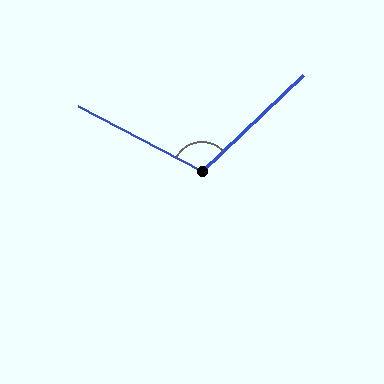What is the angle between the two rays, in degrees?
Approximately 109 degrees.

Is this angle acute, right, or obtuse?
It is obtuse.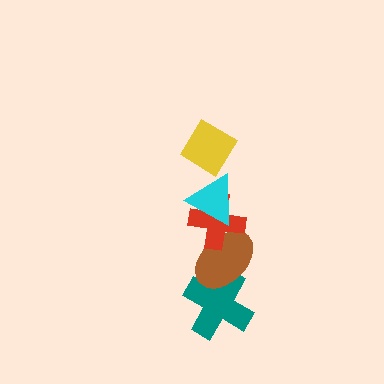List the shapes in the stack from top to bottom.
From top to bottom: the yellow diamond, the cyan triangle, the red cross, the brown ellipse, the teal cross.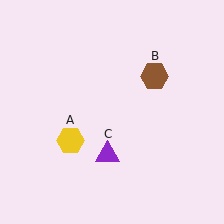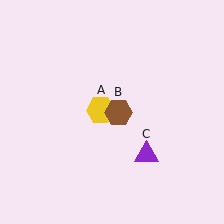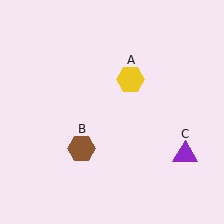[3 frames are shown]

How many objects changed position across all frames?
3 objects changed position: yellow hexagon (object A), brown hexagon (object B), purple triangle (object C).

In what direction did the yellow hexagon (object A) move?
The yellow hexagon (object A) moved up and to the right.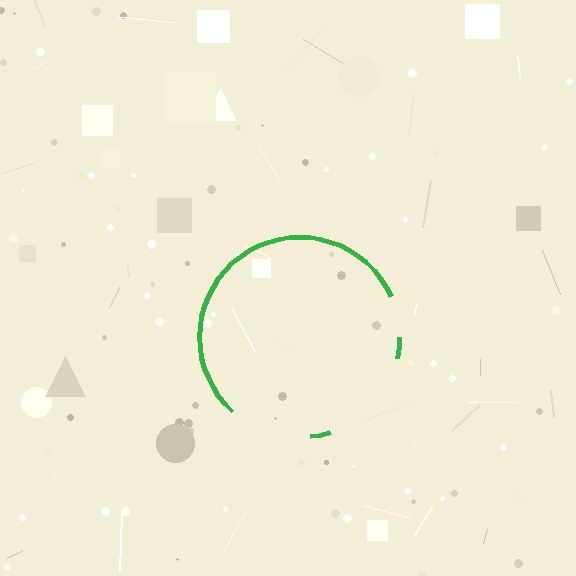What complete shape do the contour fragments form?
The contour fragments form a circle.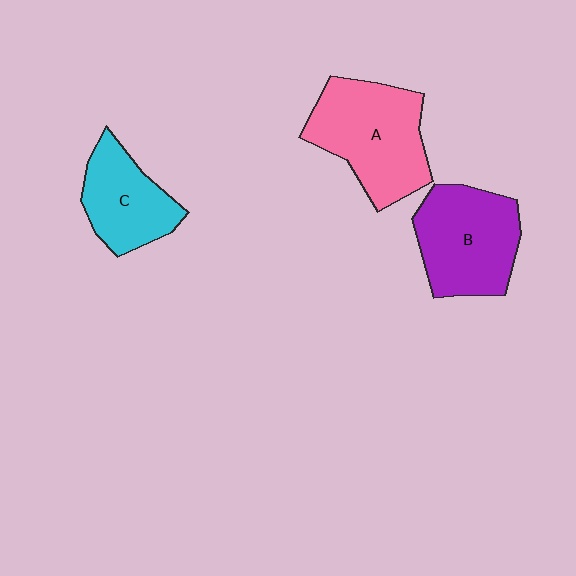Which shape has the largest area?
Shape A (pink).